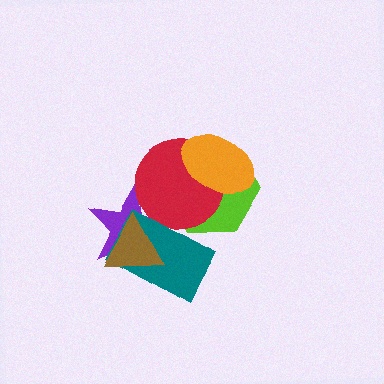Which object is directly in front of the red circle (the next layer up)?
The teal rectangle is directly in front of the red circle.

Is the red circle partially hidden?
Yes, it is partially covered by another shape.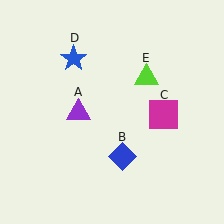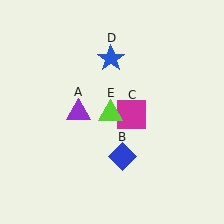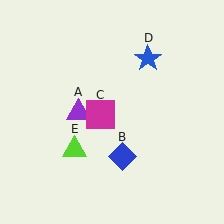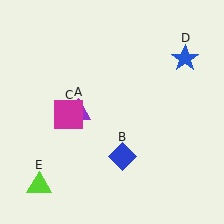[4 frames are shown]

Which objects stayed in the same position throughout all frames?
Purple triangle (object A) and blue diamond (object B) remained stationary.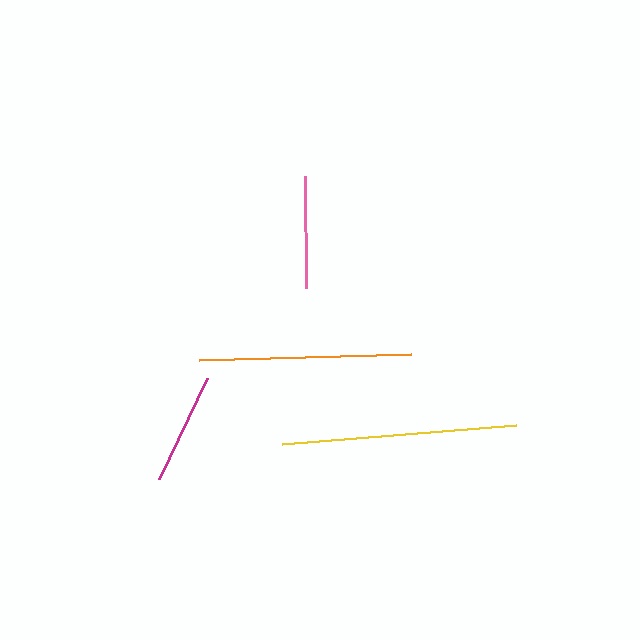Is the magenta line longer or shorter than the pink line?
The pink line is longer than the magenta line.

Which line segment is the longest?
The yellow line is the longest at approximately 234 pixels.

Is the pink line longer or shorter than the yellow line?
The yellow line is longer than the pink line.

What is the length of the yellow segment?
The yellow segment is approximately 234 pixels long.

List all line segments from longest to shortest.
From longest to shortest: yellow, orange, pink, magenta.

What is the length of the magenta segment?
The magenta segment is approximately 112 pixels long.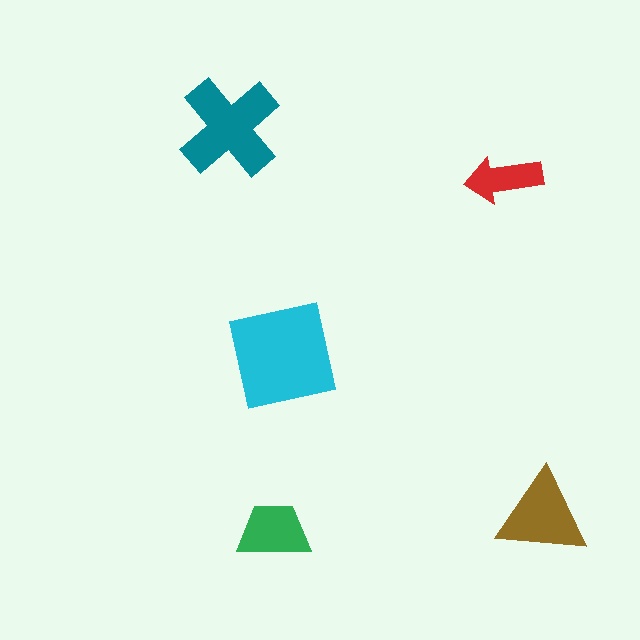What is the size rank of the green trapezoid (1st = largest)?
4th.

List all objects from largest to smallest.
The cyan square, the teal cross, the brown triangle, the green trapezoid, the red arrow.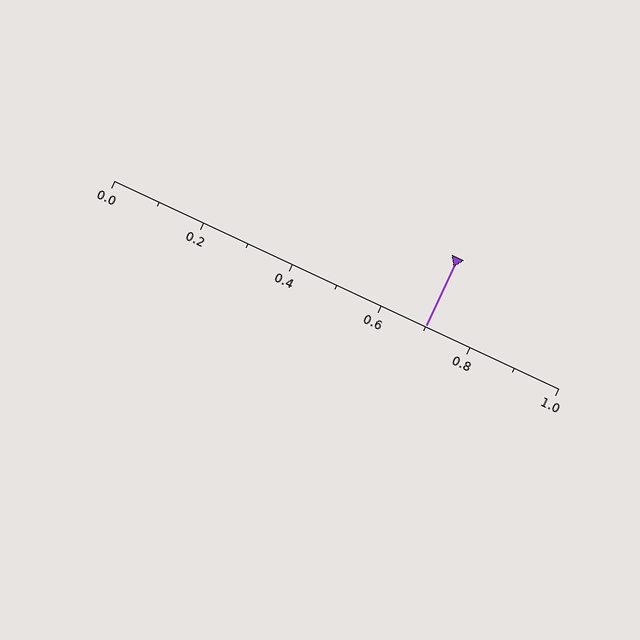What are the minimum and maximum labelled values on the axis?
The axis runs from 0.0 to 1.0.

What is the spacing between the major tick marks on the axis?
The major ticks are spaced 0.2 apart.